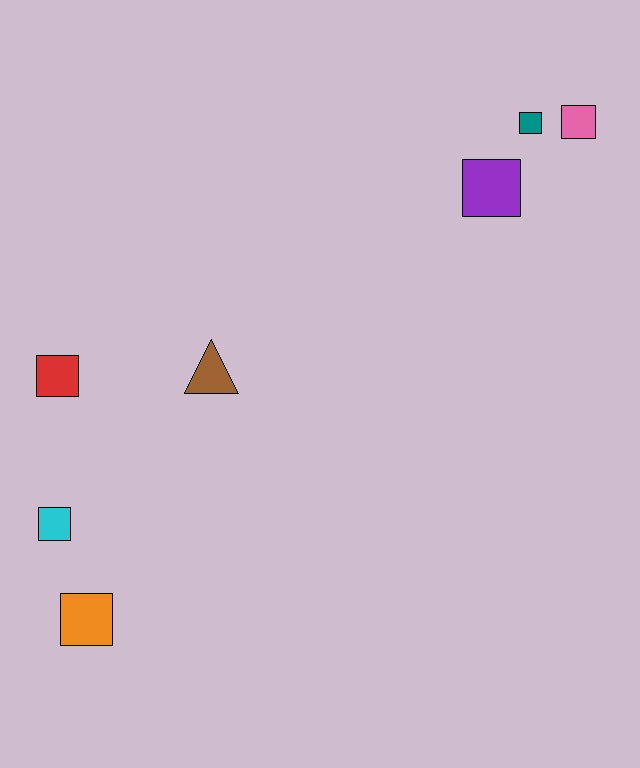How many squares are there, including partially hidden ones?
There are 6 squares.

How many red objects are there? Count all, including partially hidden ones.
There is 1 red object.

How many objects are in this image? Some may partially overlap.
There are 7 objects.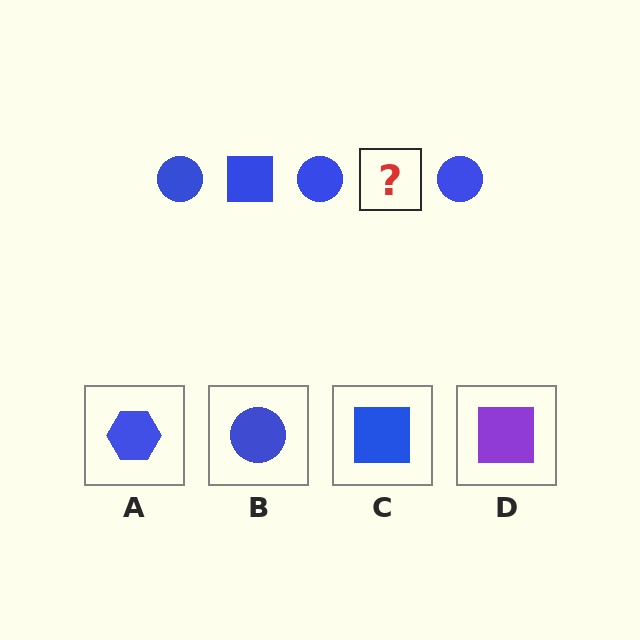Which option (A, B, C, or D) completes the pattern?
C.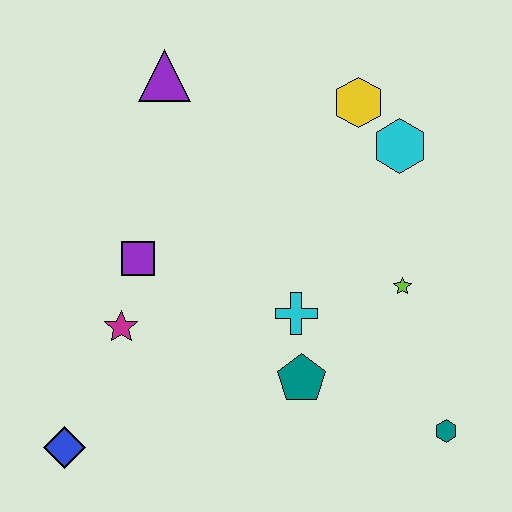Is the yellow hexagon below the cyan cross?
No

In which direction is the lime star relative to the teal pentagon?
The lime star is to the right of the teal pentagon.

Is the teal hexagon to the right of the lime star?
Yes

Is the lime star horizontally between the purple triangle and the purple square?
No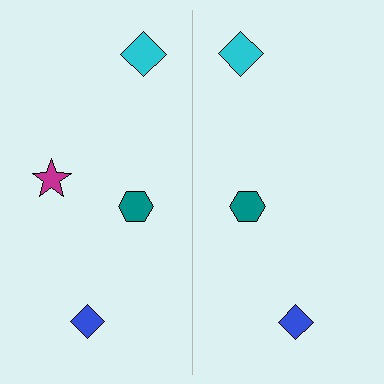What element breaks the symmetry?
A magenta star is missing from the right side.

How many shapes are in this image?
There are 7 shapes in this image.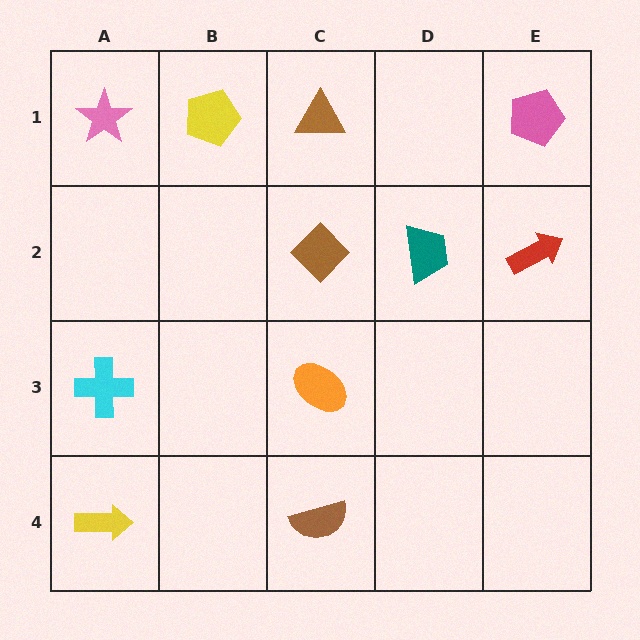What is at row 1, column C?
A brown triangle.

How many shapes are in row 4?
2 shapes.